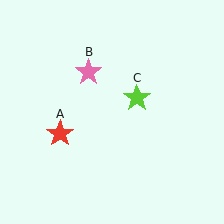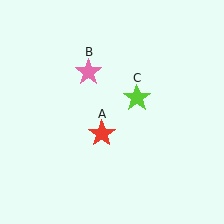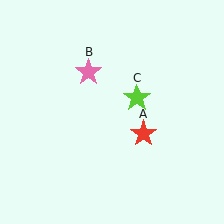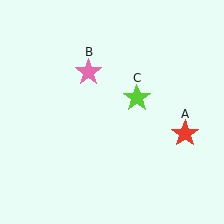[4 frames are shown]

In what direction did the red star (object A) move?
The red star (object A) moved right.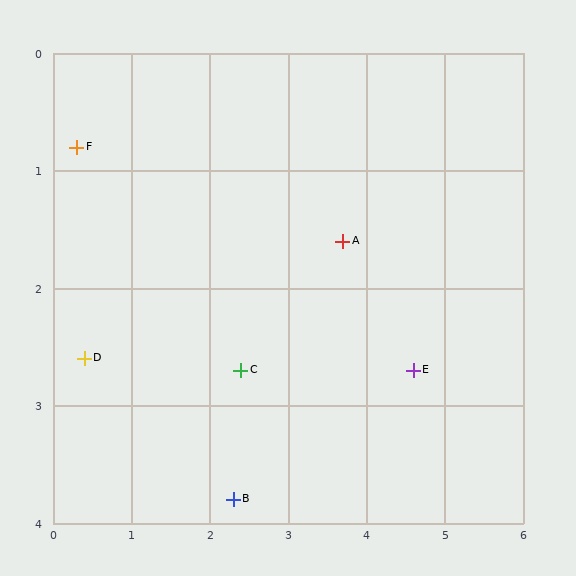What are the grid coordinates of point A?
Point A is at approximately (3.7, 1.6).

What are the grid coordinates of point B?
Point B is at approximately (2.3, 3.8).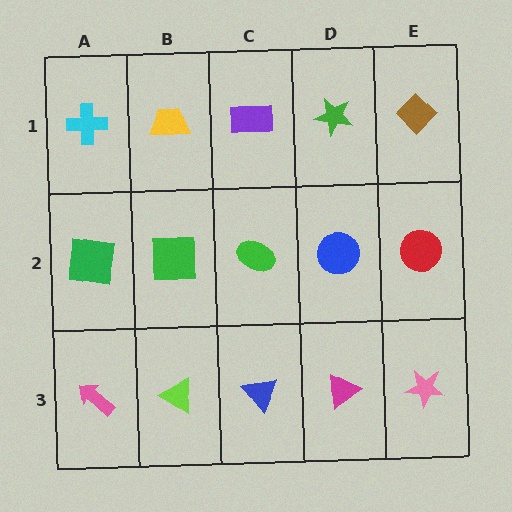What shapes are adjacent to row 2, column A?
A cyan cross (row 1, column A), a pink arrow (row 3, column A), a green square (row 2, column B).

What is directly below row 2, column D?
A magenta triangle.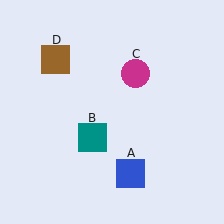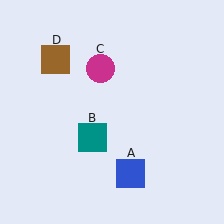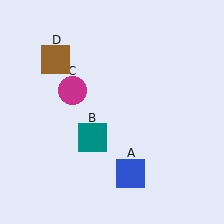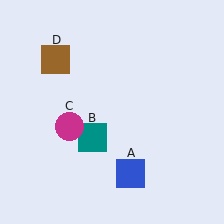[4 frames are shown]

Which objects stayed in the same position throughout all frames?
Blue square (object A) and teal square (object B) and brown square (object D) remained stationary.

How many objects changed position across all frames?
1 object changed position: magenta circle (object C).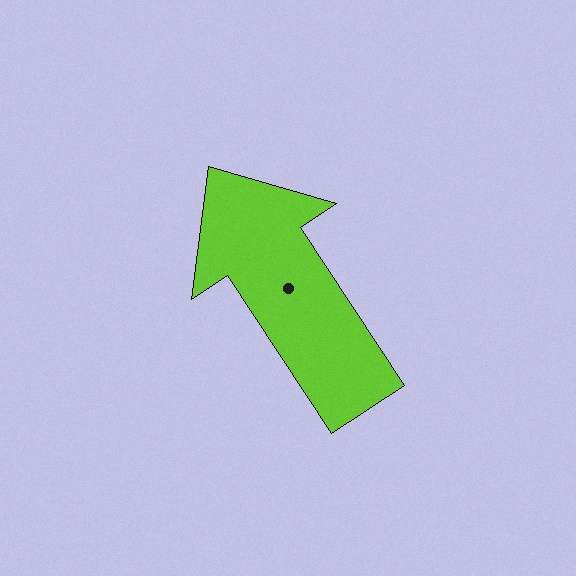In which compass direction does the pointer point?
Northwest.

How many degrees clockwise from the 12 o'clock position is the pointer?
Approximately 327 degrees.